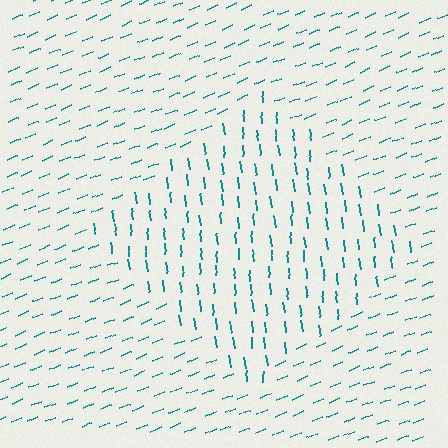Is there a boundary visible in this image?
Yes, there is a texture boundary formed by a change in line orientation.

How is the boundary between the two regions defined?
The boundary is defined purely by a change in line orientation (approximately 74 degrees difference). All lines are the same color and thickness.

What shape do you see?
I see a diamond.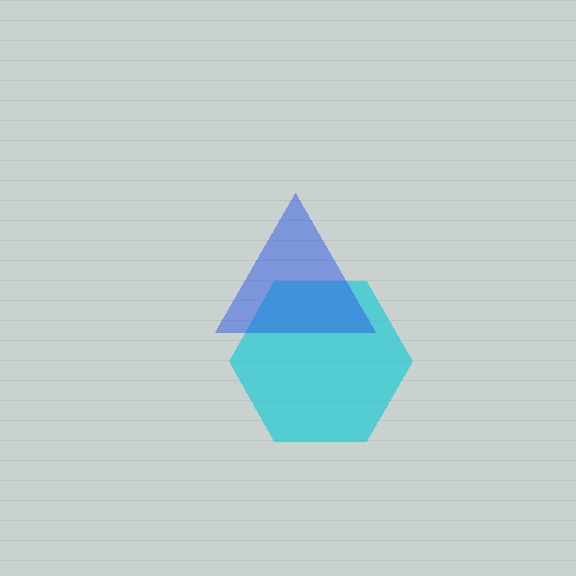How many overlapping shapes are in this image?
There are 2 overlapping shapes in the image.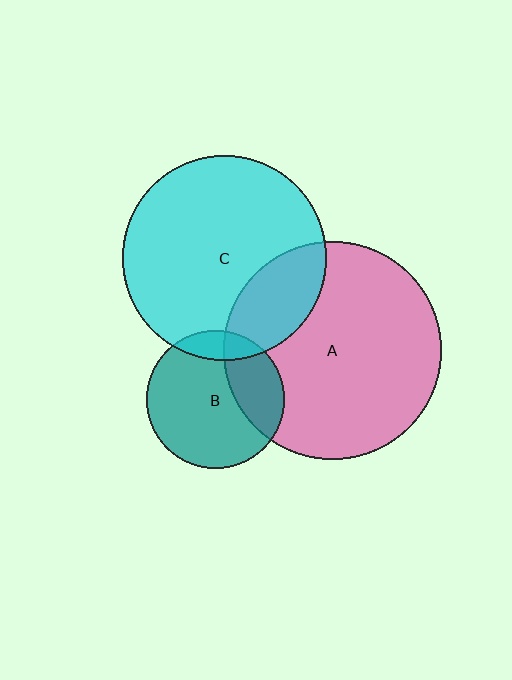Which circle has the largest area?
Circle A (pink).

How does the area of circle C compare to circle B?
Approximately 2.2 times.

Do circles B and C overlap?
Yes.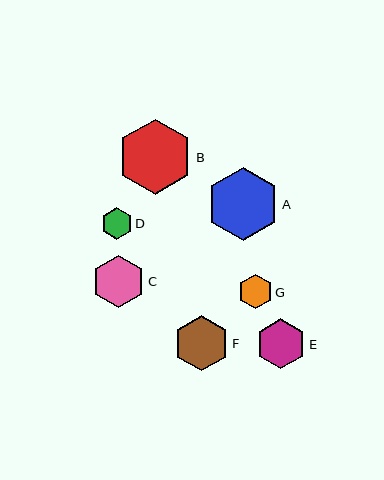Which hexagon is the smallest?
Hexagon D is the smallest with a size of approximately 31 pixels.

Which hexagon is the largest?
Hexagon B is the largest with a size of approximately 75 pixels.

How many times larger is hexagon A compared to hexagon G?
Hexagon A is approximately 2.1 times the size of hexagon G.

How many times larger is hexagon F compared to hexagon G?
Hexagon F is approximately 1.6 times the size of hexagon G.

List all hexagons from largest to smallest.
From largest to smallest: B, A, F, C, E, G, D.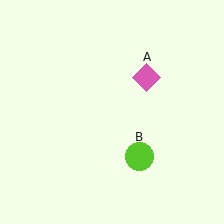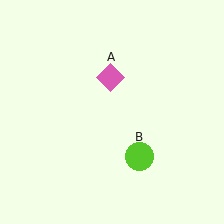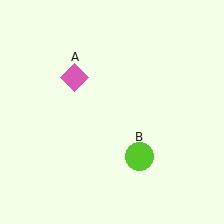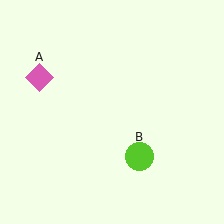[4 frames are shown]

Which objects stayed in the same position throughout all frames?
Lime circle (object B) remained stationary.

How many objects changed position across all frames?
1 object changed position: pink diamond (object A).